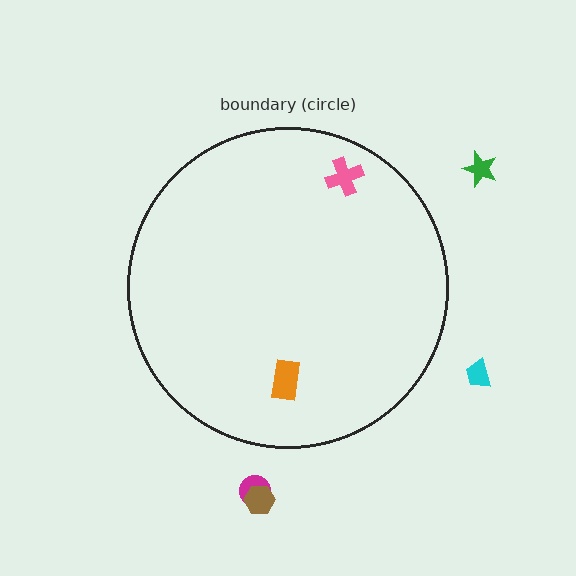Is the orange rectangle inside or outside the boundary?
Inside.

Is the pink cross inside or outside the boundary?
Inside.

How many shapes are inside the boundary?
2 inside, 4 outside.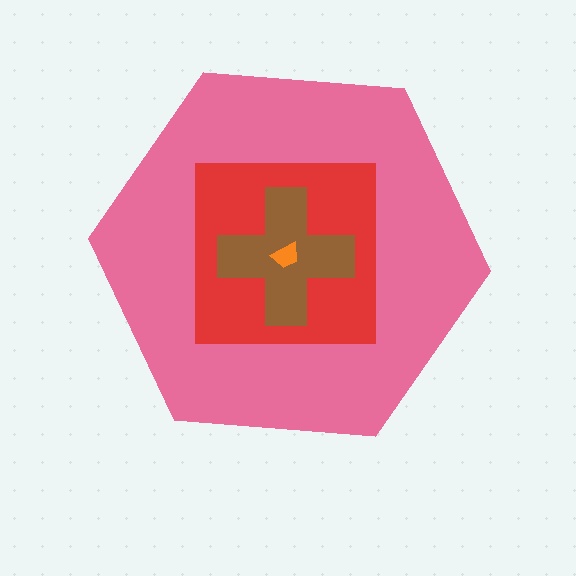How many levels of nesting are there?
4.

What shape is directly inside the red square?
The brown cross.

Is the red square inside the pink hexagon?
Yes.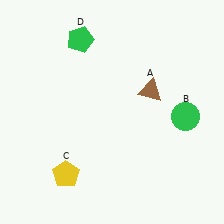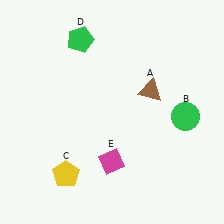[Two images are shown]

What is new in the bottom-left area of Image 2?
A magenta diamond (E) was added in the bottom-left area of Image 2.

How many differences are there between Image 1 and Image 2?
There is 1 difference between the two images.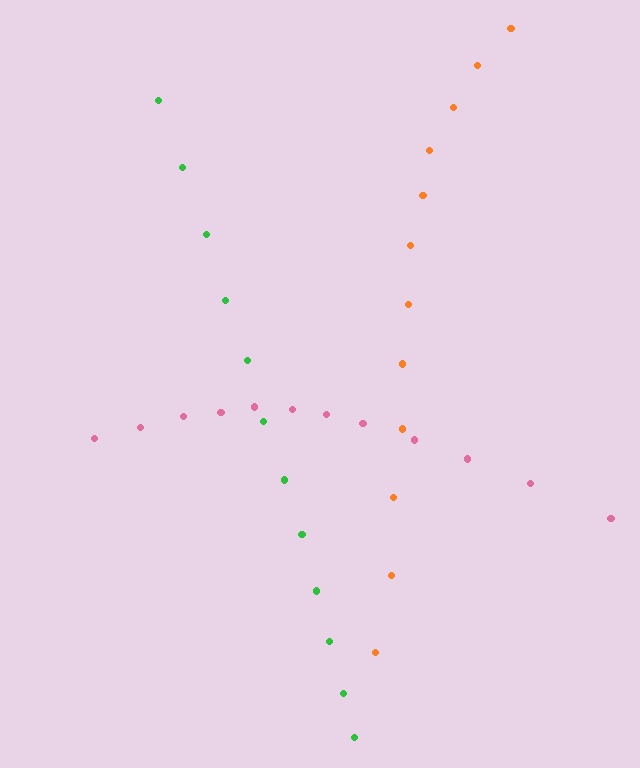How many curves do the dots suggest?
There are 3 distinct paths.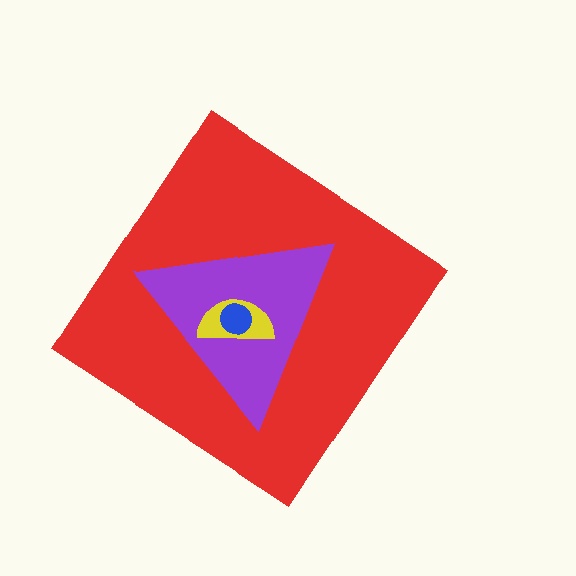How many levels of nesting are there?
4.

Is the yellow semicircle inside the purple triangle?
Yes.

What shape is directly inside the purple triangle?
The yellow semicircle.